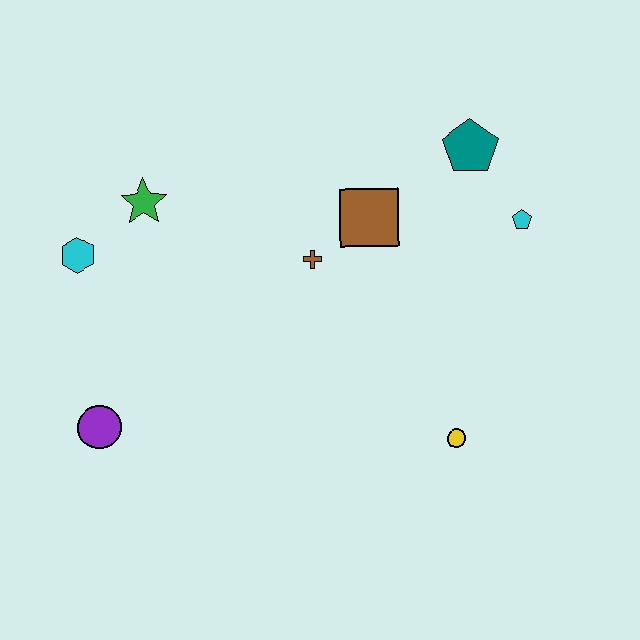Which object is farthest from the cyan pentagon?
The purple circle is farthest from the cyan pentagon.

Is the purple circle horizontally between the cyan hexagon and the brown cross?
Yes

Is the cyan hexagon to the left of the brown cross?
Yes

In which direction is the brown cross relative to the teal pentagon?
The brown cross is to the left of the teal pentagon.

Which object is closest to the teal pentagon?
The cyan pentagon is closest to the teal pentagon.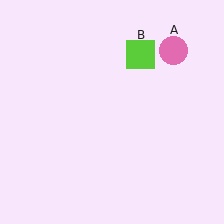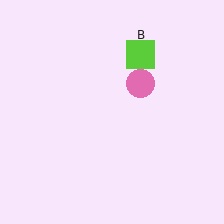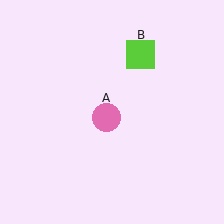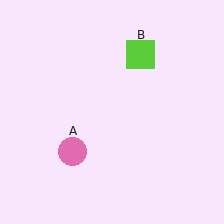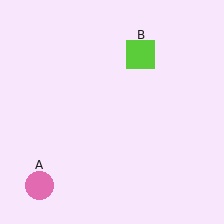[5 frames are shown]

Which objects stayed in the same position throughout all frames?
Lime square (object B) remained stationary.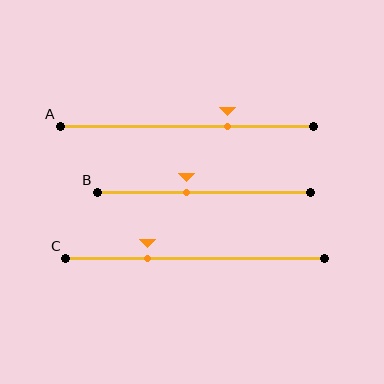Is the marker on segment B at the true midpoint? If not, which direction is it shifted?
No, the marker on segment B is shifted to the left by about 8% of the segment length.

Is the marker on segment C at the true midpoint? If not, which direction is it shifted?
No, the marker on segment C is shifted to the left by about 18% of the segment length.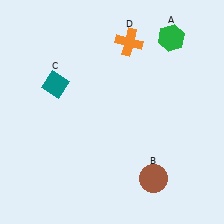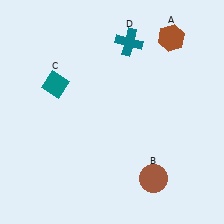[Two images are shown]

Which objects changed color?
A changed from green to brown. D changed from orange to teal.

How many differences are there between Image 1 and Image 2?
There are 2 differences between the two images.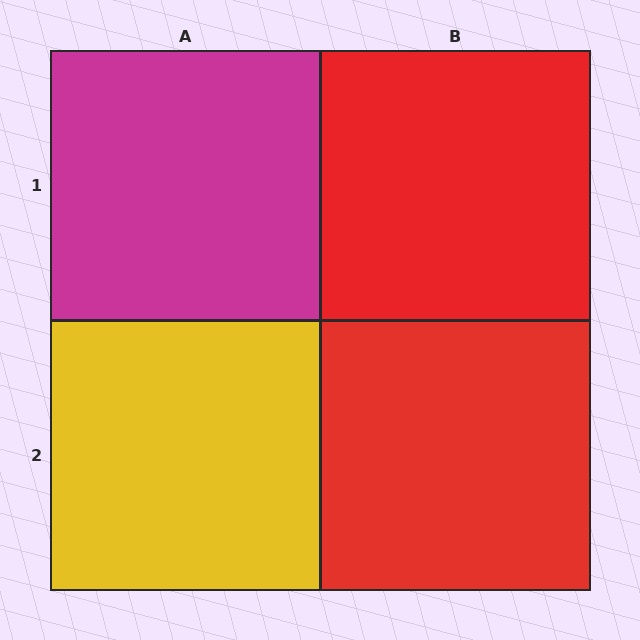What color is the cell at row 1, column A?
Magenta.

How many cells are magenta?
1 cell is magenta.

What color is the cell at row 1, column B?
Red.